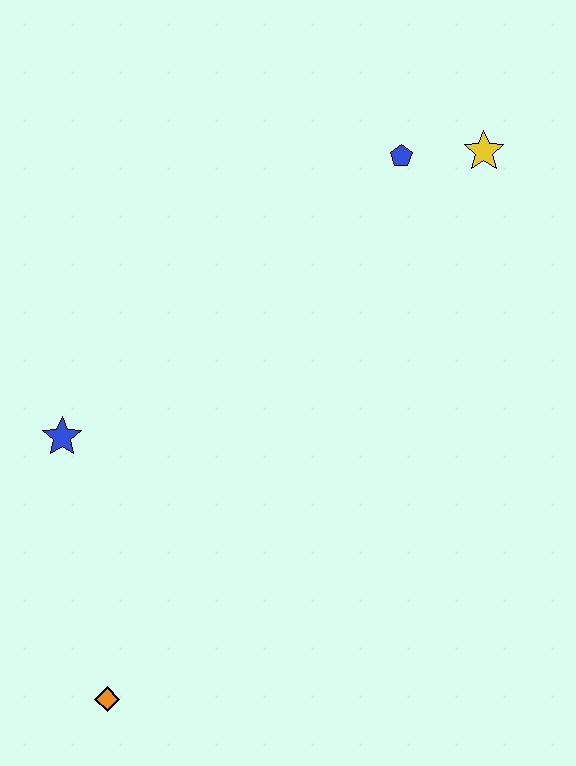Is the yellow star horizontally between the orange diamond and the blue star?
No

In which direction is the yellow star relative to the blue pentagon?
The yellow star is to the right of the blue pentagon.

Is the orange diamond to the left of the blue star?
No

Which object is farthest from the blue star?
The yellow star is farthest from the blue star.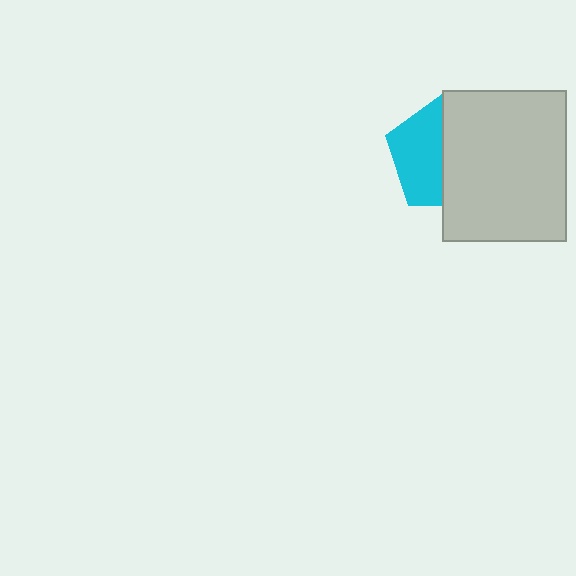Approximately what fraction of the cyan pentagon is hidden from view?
Roughly 54% of the cyan pentagon is hidden behind the light gray rectangle.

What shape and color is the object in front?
The object in front is a light gray rectangle.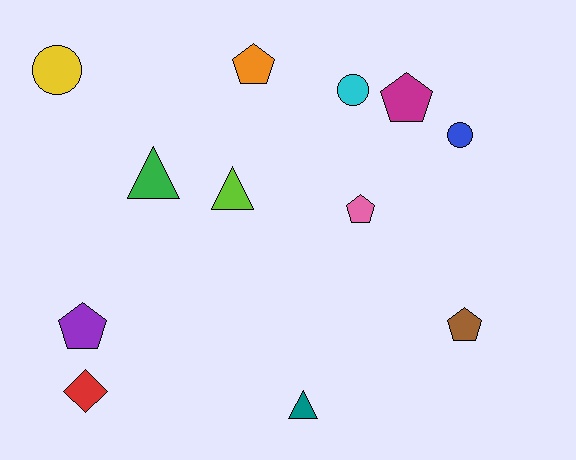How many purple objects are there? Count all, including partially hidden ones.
There is 1 purple object.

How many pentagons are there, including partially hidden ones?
There are 5 pentagons.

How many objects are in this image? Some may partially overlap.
There are 12 objects.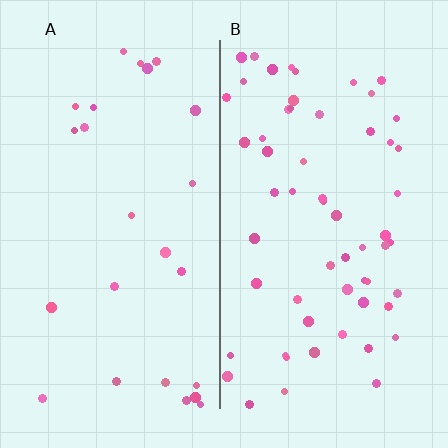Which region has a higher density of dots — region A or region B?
B (the right).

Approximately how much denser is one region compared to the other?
Approximately 2.4× — region B over region A.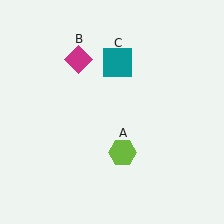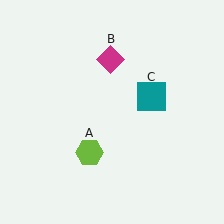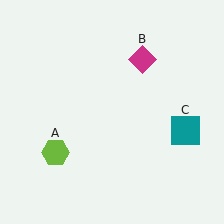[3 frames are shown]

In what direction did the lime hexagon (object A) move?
The lime hexagon (object A) moved left.